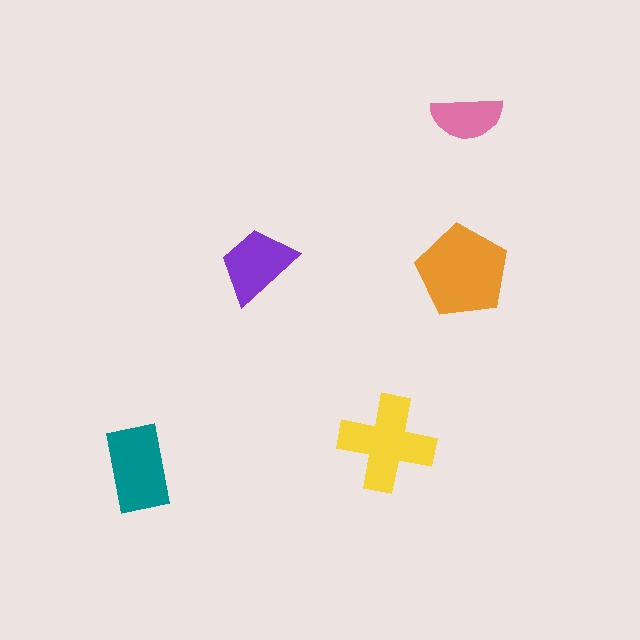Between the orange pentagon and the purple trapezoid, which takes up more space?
The orange pentagon.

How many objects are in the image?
There are 5 objects in the image.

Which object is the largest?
The orange pentagon.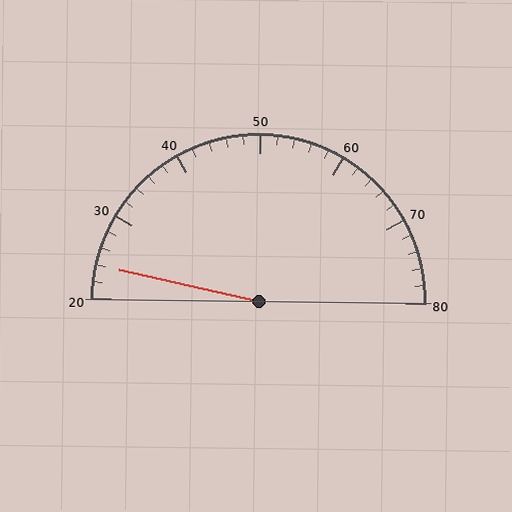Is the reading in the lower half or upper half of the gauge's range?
The reading is in the lower half of the range (20 to 80).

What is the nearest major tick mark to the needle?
The nearest major tick mark is 20.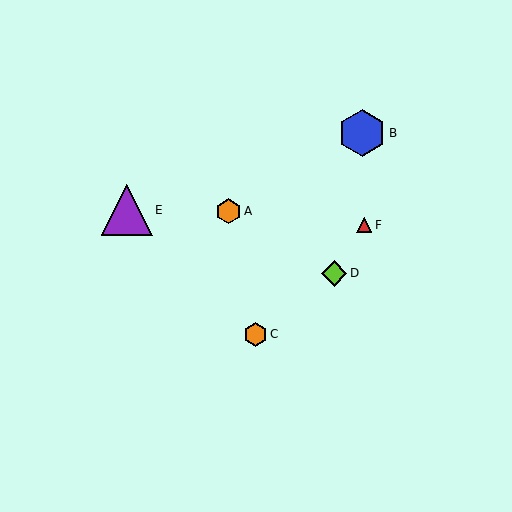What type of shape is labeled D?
Shape D is a lime diamond.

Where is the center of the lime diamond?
The center of the lime diamond is at (334, 273).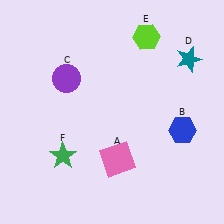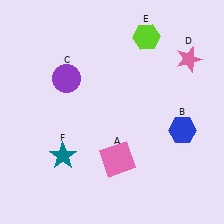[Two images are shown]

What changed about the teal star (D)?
In Image 1, D is teal. In Image 2, it changed to pink.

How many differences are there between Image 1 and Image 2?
There are 2 differences between the two images.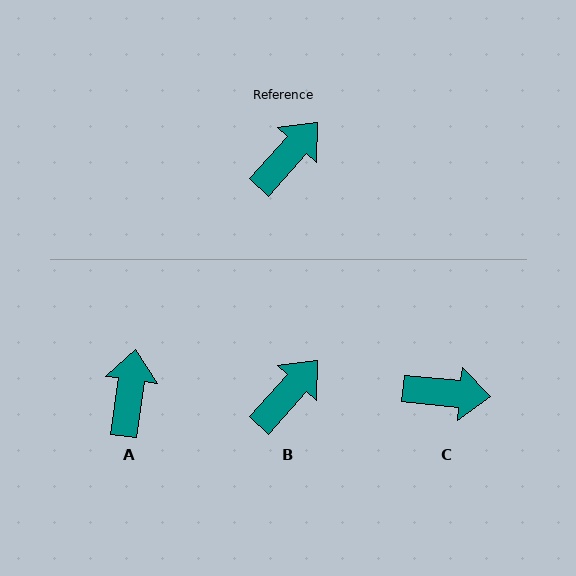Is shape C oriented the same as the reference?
No, it is off by about 54 degrees.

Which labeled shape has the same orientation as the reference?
B.